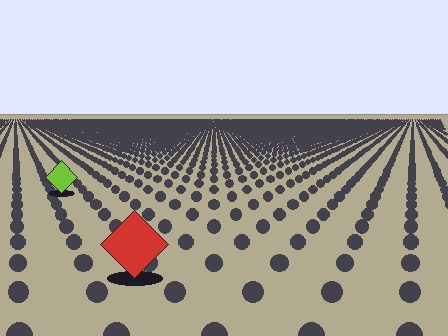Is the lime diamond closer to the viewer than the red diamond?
No. The red diamond is closer — you can tell from the texture gradient: the ground texture is coarser near it.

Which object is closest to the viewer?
The red diamond is closest. The texture marks near it are larger and more spread out.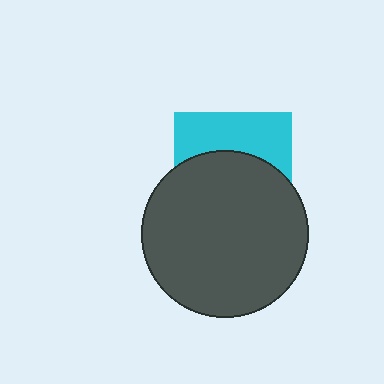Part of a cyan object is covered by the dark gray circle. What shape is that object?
It is a square.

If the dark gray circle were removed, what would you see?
You would see the complete cyan square.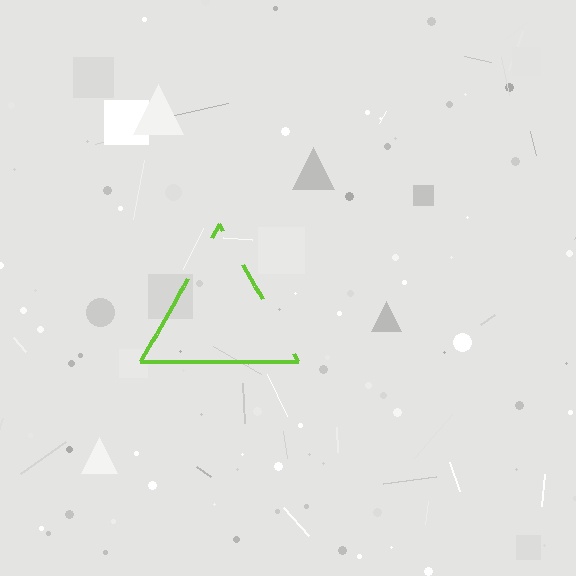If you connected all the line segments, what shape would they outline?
They would outline a triangle.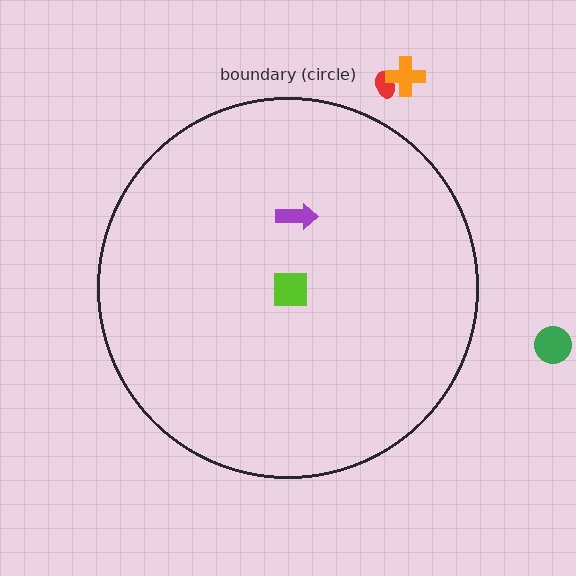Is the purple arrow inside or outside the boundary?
Inside.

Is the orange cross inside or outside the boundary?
Outside.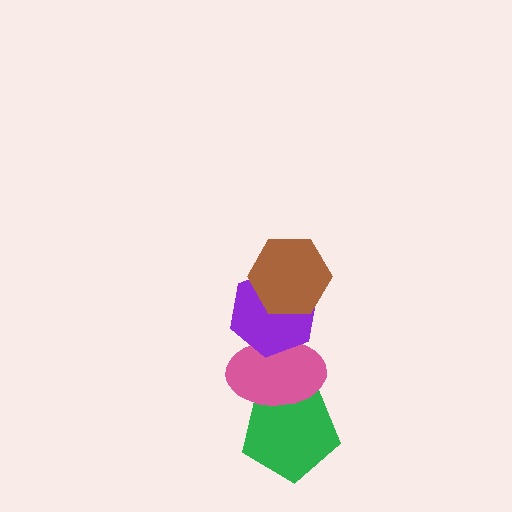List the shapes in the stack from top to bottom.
From top to bottom: the brown hexagon, the purple hexagon, the pink ellipse, the green pentagon.